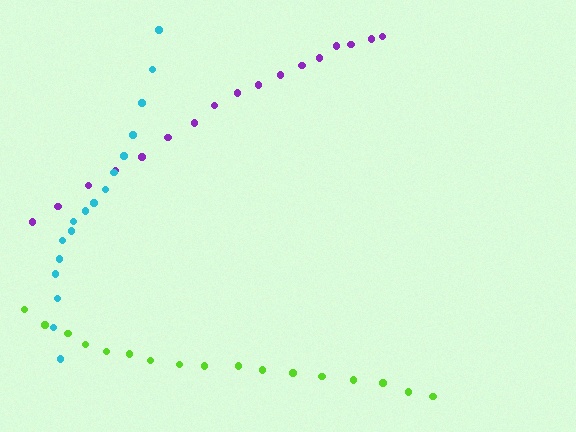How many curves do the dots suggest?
There are 3 distinct paths.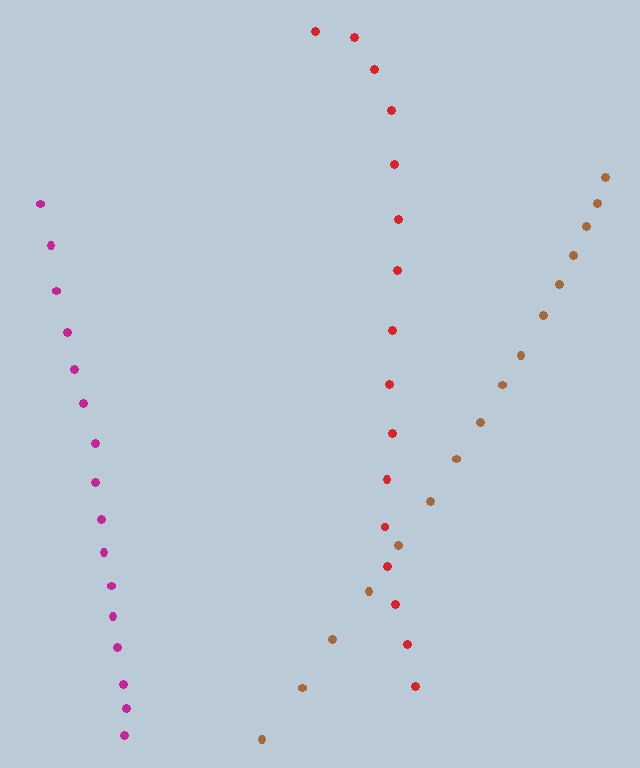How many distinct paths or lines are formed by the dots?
There are 3 distinct paths.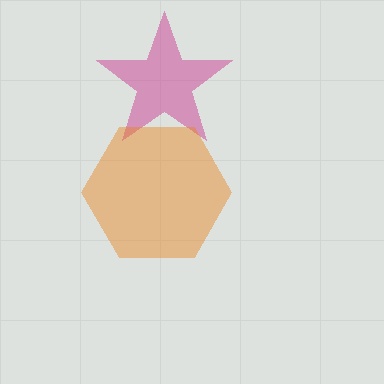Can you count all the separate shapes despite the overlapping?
Yes, there are 2 separate shapes.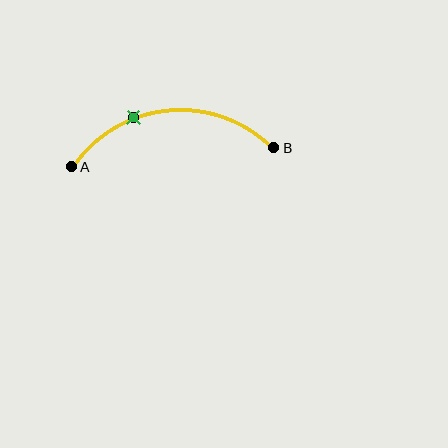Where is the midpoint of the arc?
The arc midpoint is the point on the curve farthest from the straight line joining A and B. It sits above that line.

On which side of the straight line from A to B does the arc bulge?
The arc bulges above the straight line connecting A and B.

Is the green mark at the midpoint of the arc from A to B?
No. The green mark lies on the arc but is closer to endpoint A. The arc midpoint would be at the point on the curve equidistant along the arc from both A and B.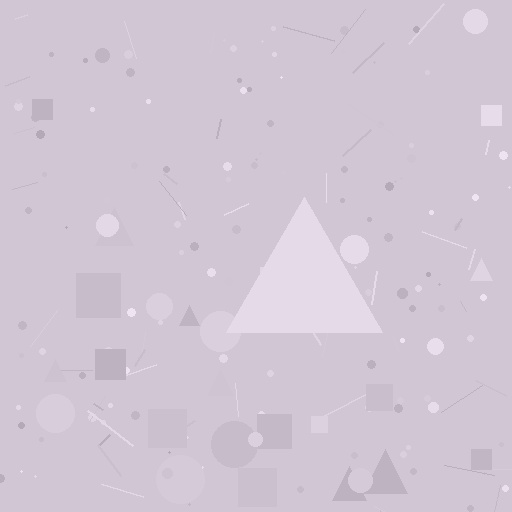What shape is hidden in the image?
A triangle is hidden in the image.